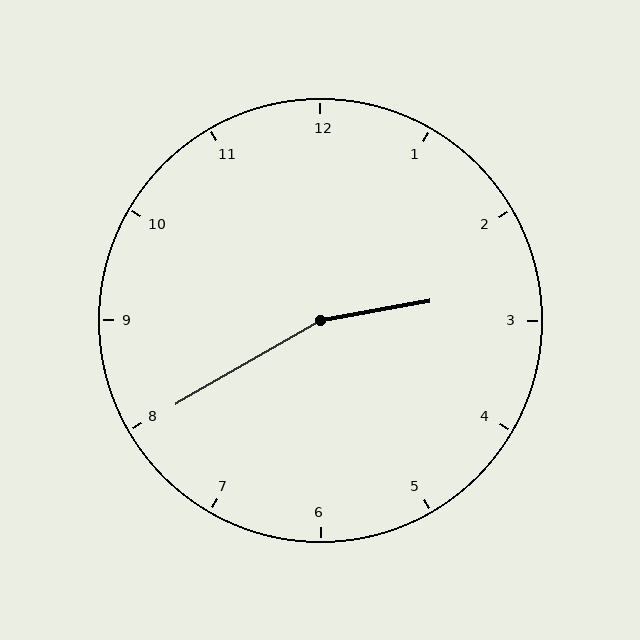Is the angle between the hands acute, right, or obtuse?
It is obtuse.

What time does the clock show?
2:40.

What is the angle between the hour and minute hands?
Approximately 160 degrees.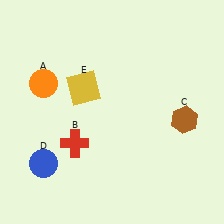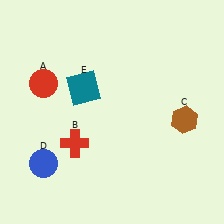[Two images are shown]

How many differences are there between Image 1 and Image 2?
There are 2 differences between the two images.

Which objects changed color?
A changed from orange to red. E changed from yellow to teal.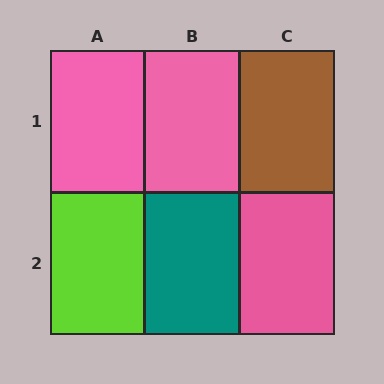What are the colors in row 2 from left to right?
Lime, teal, pink.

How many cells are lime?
1 cell is lime.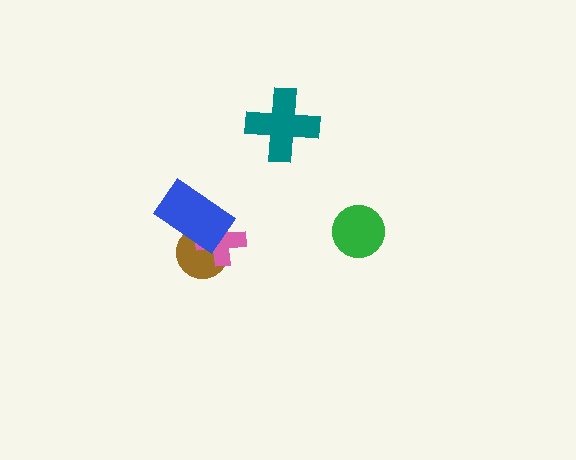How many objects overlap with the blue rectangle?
2 objects overlap with the blue rectangle.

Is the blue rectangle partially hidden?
No, no other shape covers it.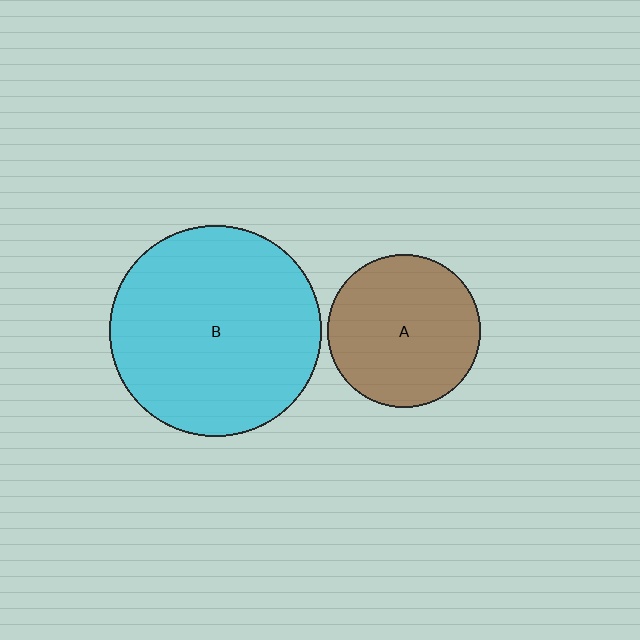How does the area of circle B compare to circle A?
Approximately 1.9 times.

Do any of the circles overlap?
No, none of the circles overlap.